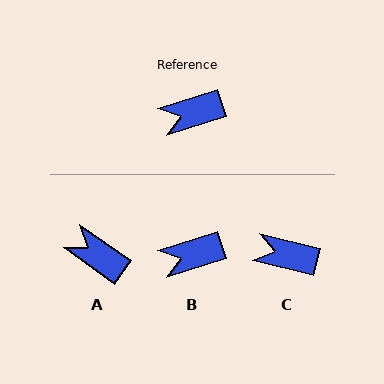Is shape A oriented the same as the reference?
No, it is off by about 52 degrees.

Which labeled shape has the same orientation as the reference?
B.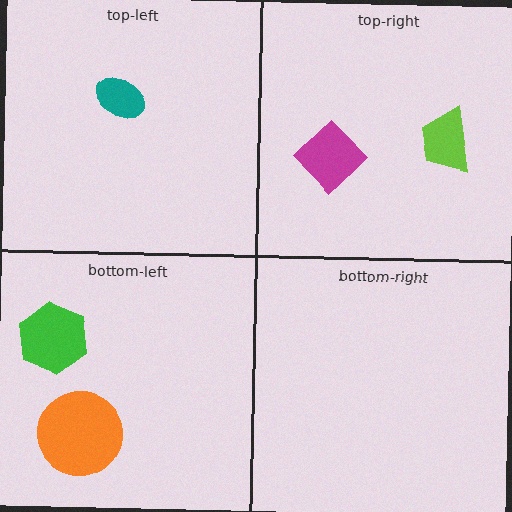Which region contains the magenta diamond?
The top-right region.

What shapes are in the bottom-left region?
The orange circle, the green hexagon.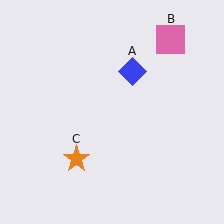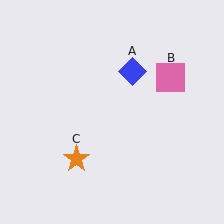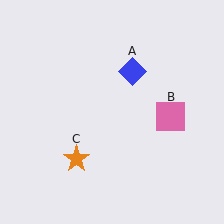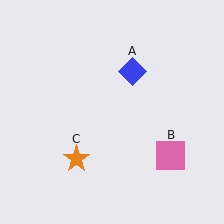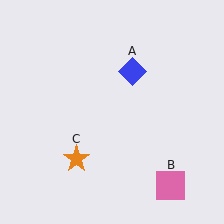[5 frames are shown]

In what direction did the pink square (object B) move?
The pink square (object B) moved down.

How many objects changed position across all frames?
1 object changed position: pink square (object B).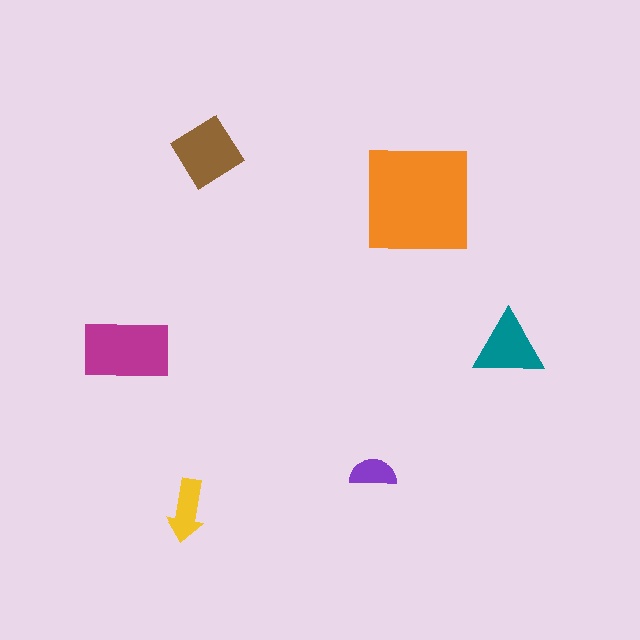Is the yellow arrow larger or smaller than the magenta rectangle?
Smaller.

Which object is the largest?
The orange square.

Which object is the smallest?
The purple semicircle.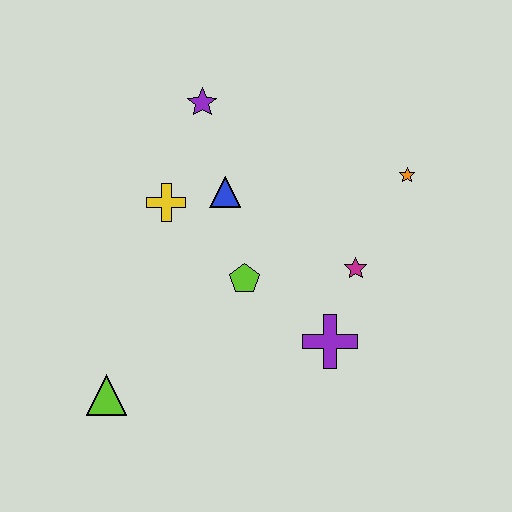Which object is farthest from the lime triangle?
The orange star is farthest from the lime triangle.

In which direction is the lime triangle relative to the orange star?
The lime triangle is to the left of the orange star.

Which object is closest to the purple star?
The blue triangle is closest to the purple star.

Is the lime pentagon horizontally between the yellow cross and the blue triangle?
No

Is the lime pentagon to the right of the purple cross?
No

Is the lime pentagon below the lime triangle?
No